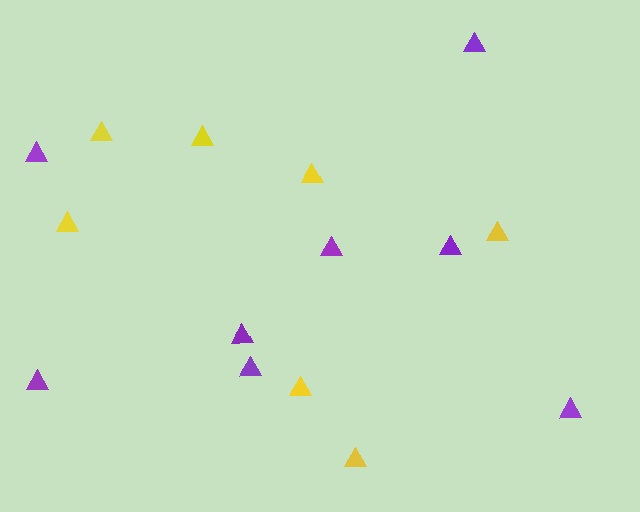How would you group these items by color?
There are 2 groups: one group of purple triangles (8) and one group of yellow triangles (7).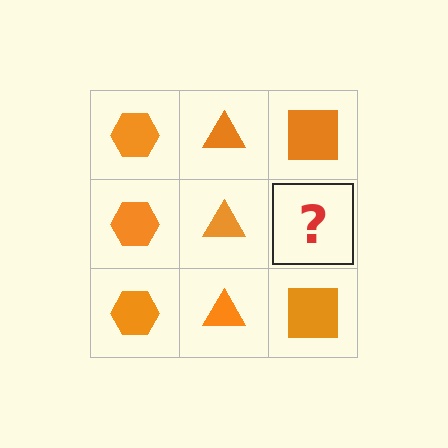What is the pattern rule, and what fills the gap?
The rule is that each column has a consistent shape. The gap should be filled with an orange square.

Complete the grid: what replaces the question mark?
The question mark should be replaced with an orange square.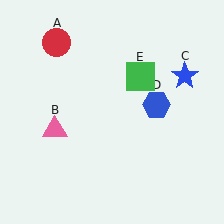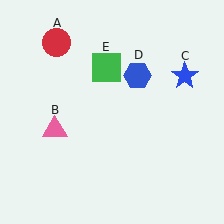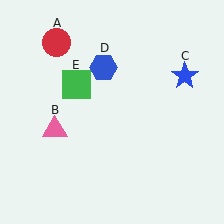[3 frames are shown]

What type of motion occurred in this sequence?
The blue hexagon (object D), green square (object E) rotated counterclockwise around the center of the scene.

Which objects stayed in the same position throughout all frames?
Red circle (object A) and pink triangle (object B) and blue star (object C) remained stationary.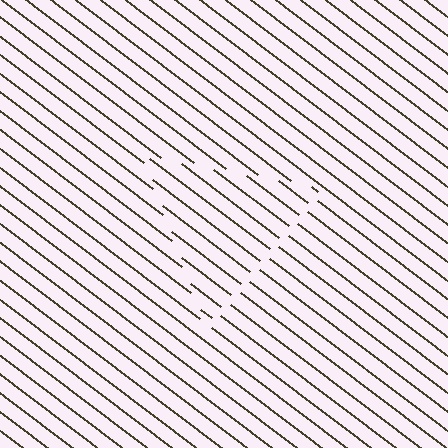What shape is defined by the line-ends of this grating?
An illusory triangle. The interior of the shape contains the same grating, shifted by half a period — the contour is defined by the phase discontinuity where line-ends from the inner and outer gratings abut.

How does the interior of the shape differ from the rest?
The interior of the shape contains the same grating, shifted by half a period — the contour is defined by the phase discontinuity where line-ends from the inner and outer gratings abut.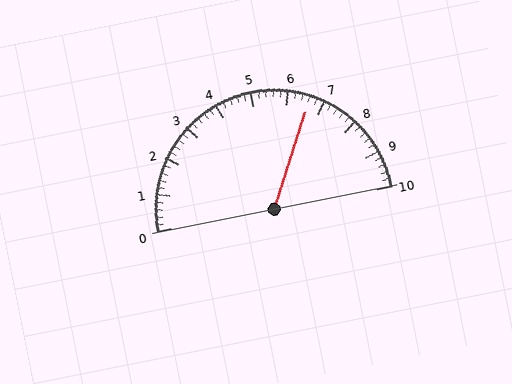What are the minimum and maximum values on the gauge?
The gauge ranges from 0 to 10.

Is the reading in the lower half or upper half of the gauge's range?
The reading is in the upper half of the range (0 to 10).